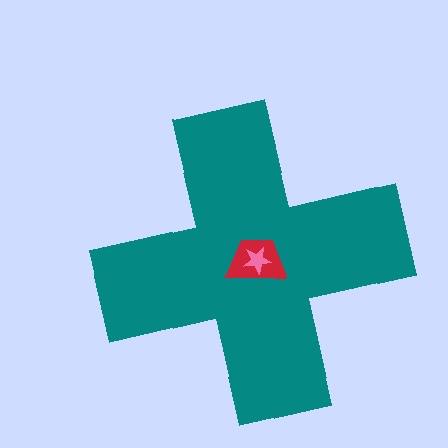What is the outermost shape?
The teal cross.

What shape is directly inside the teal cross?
The red trapezoid.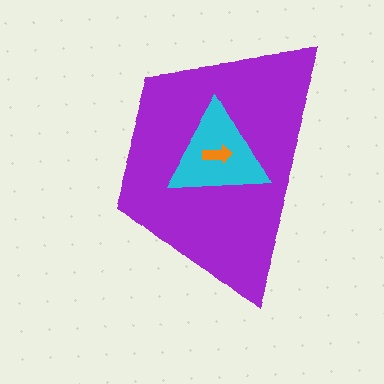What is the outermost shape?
The purple trapezoid.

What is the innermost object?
The orange arrow.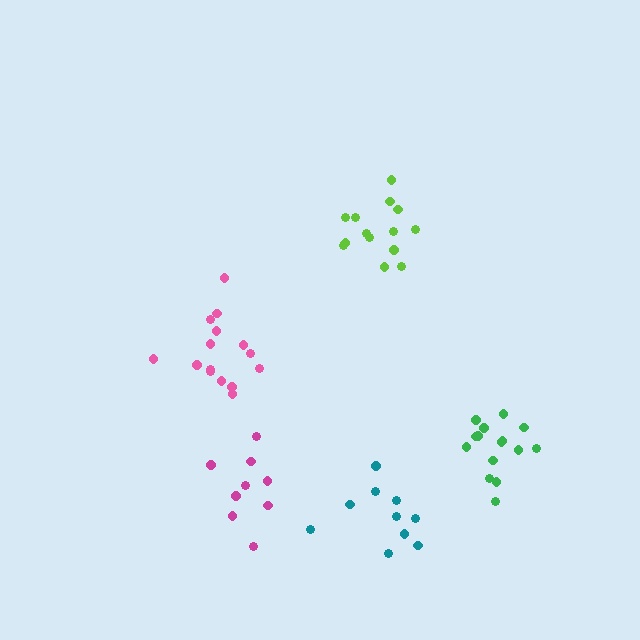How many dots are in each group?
Group 1: 15 dots, Group 2: 14 dots, Group 3: 9 dots, Group 4: 15 dots, Group 5: 10 dots (63 total).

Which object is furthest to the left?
The pink cluster is leftmost.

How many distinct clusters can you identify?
There are 5 distinct clusters.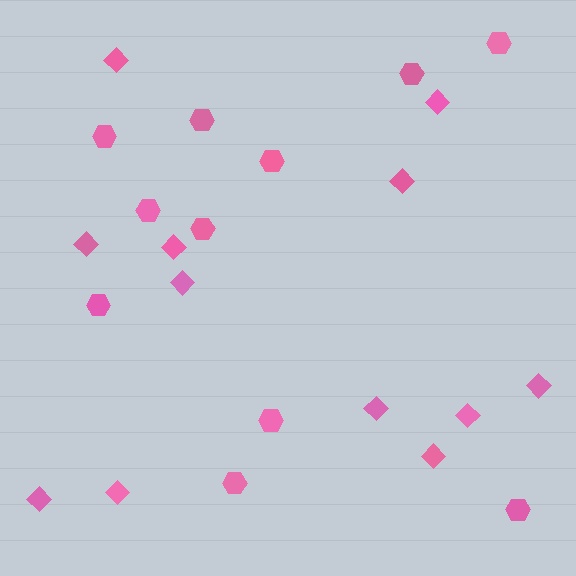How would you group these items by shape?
There are 2 groups: one group of diamonds (12) and one group of hexagons (11).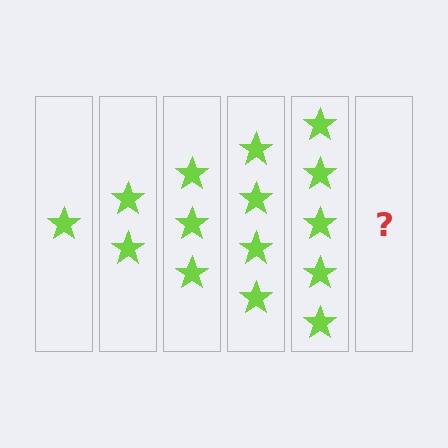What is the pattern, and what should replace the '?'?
The pattern is that each step adds one more star. The '?' should be 6 stars.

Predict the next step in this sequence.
The next step is 6 stars.